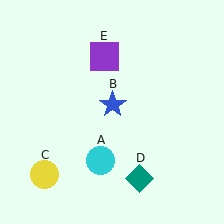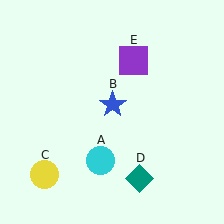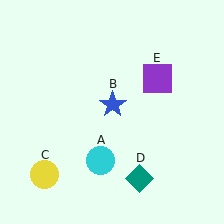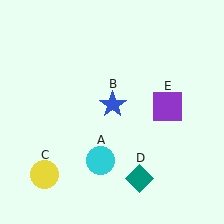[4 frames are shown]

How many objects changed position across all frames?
1 object changed position: purple square (object E).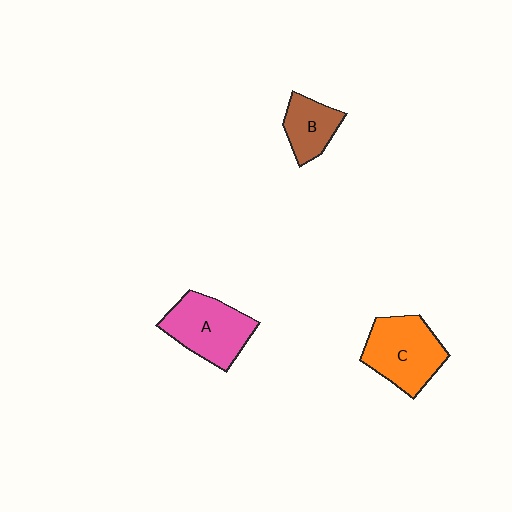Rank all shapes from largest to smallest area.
From largest to smallest: C (orange), A (pink), B (brown).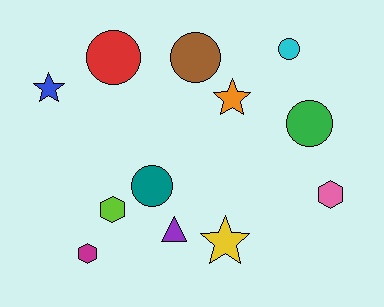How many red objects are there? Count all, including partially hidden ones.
There is 1 red object.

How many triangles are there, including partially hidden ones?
There is 1 triangle.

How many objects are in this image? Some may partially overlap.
There are 12 objects.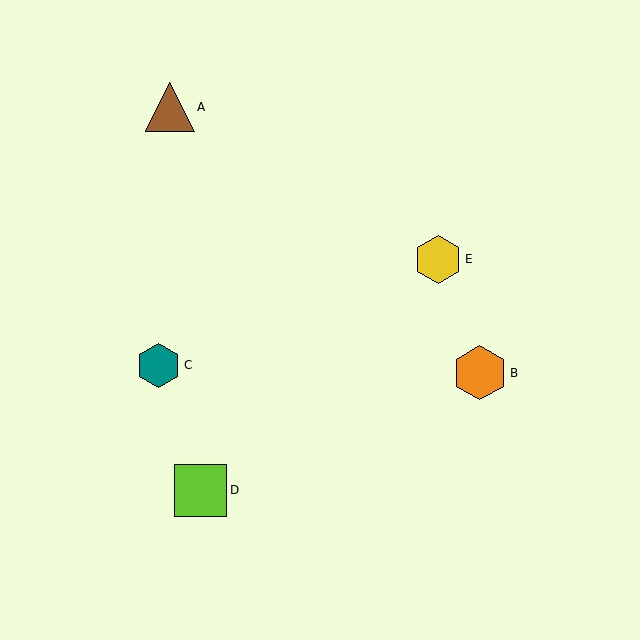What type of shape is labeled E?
Shape E is a yellow hexagon.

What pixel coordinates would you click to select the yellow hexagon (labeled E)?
Click at (438, 259) to select the yellow hexagon E.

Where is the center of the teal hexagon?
The center of the teal hexagon is at (158, 365).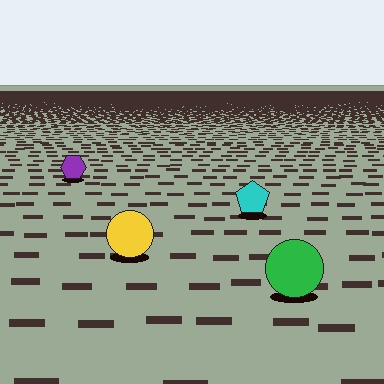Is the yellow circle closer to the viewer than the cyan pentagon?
Yes. The yellow circle is closer — you can tell from the texture gradient: the ground texture is coarser near it.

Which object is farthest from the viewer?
The purple hexagon is farthest from the viewer. It appears smaller and the ground texture around it is denser.